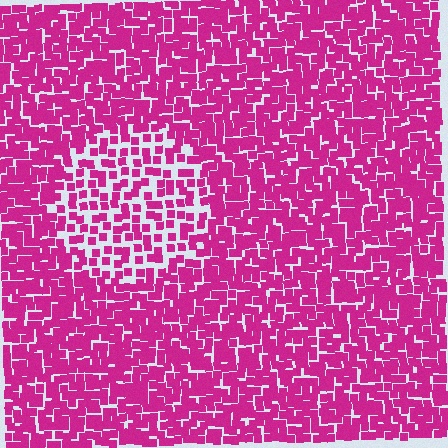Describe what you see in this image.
The image contains small magenta elements arranged at two different densities. A circle-shaped region is visible where the elements are less densely packed than the surrounding area.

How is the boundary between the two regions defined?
The boundary is defined by a change in element density (approximately 1.9x ratio). All elements are the same color, size, and shape.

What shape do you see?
I see a circle.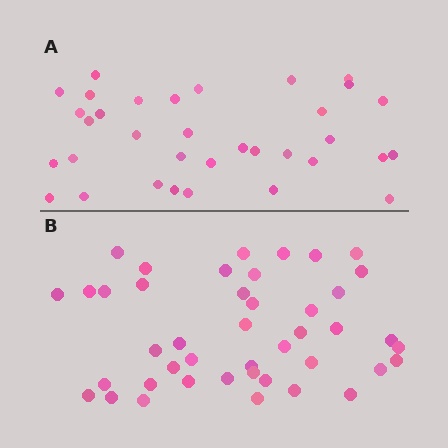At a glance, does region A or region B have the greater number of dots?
Region B (the bottom region) has more dots.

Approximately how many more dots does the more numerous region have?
Region B has roughly 8 or so more dots than region A.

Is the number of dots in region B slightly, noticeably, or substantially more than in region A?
Region B has noticeably more, but not dramatically so. The ratio is roughly 1.3 to 1.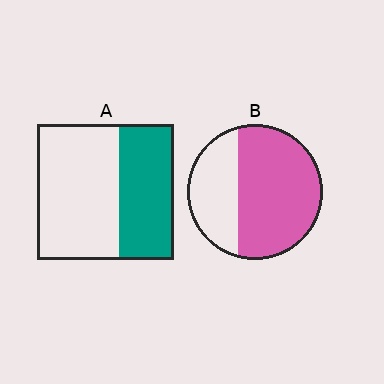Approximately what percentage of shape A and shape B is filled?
A is approximately 40% and B is approximately 65%.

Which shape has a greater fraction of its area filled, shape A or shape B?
Shape B.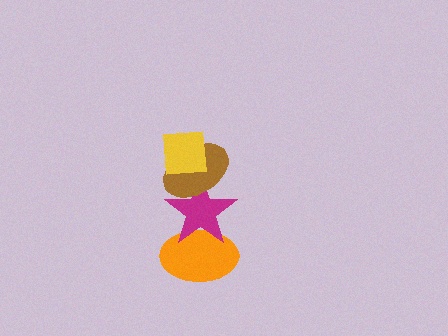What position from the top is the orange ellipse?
The orange ellipse is 4th from the top.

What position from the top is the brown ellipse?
The brown ellipse is 2nd from the top.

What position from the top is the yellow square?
The yellow square is 1st from the top.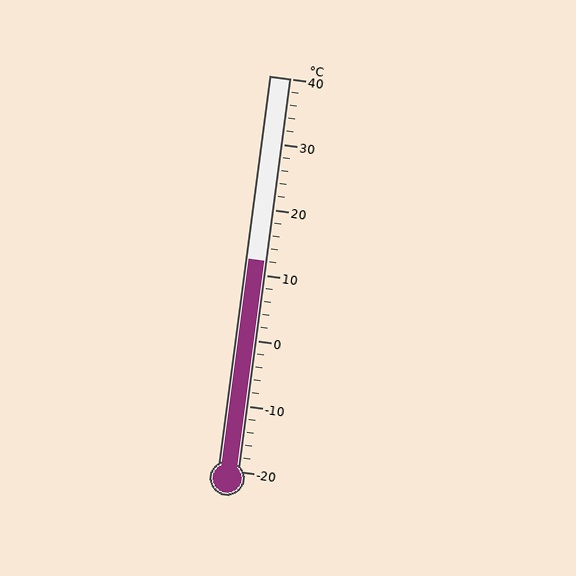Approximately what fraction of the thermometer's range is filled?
The thermometer is filled to approximately 55% of its range.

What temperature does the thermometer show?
The thermometer shows approximately 12°C.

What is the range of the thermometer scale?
The thermometer scale ranges from -20°C to 40°C.